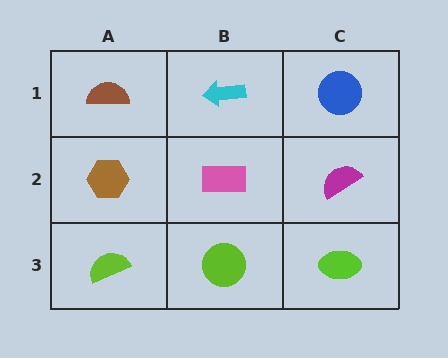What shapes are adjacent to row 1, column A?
A brown hexagon (row 2, column A), a cyan arrow (row 1, column B).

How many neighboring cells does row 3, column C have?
2.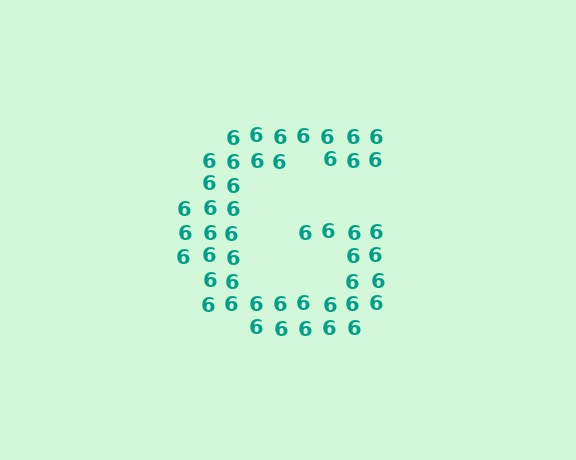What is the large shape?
The large shape is the letter G.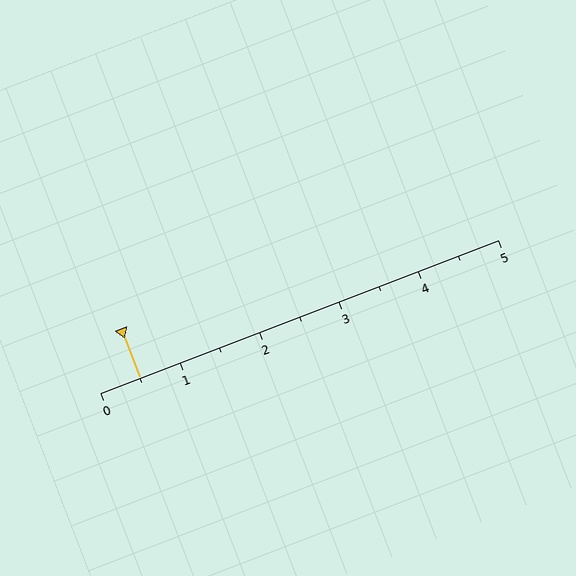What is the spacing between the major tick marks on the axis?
The major ticks are spaced 1 apart.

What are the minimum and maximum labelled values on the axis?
The axis runs from 0 to 5.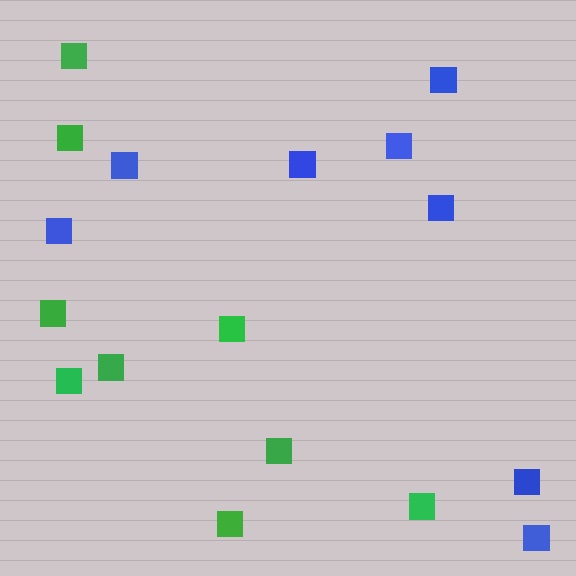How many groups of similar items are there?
There are 2 groups: one group of blue squares (8) and one group of green squares (9).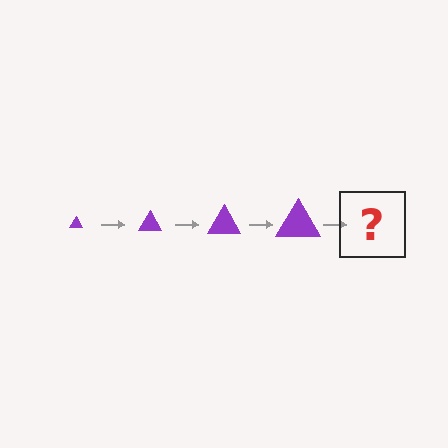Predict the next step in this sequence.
The next step is a purple triangle, larger than the previous one.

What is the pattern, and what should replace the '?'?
The pattern is that the triangle gets progressively larger each step. The '?' should be a purple triangle, larger than the previous one.